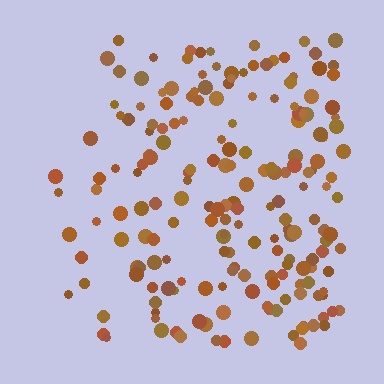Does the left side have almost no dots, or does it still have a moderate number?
Still a moderate number, just noticeably fewer than the right.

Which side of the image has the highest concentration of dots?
The right.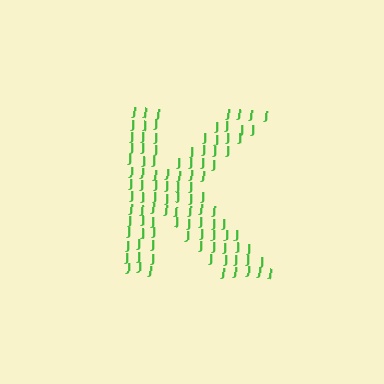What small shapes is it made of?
It is made of small letter J's.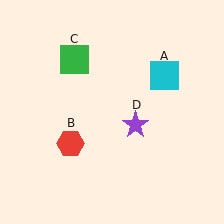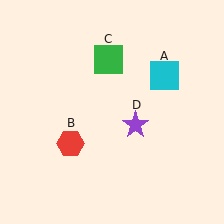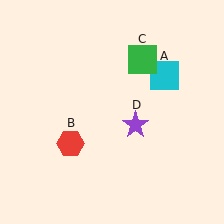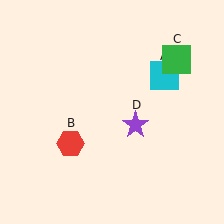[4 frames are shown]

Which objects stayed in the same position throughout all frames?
Cyan square (object A) and red hexagon (object B) and purple star (object D) remained stationary.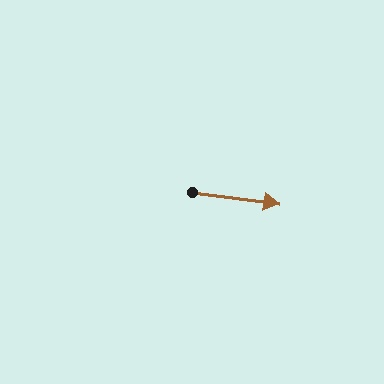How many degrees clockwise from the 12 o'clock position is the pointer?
Approximately 98 degrees.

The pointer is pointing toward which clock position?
Roughly 3 o'clock.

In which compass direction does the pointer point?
East.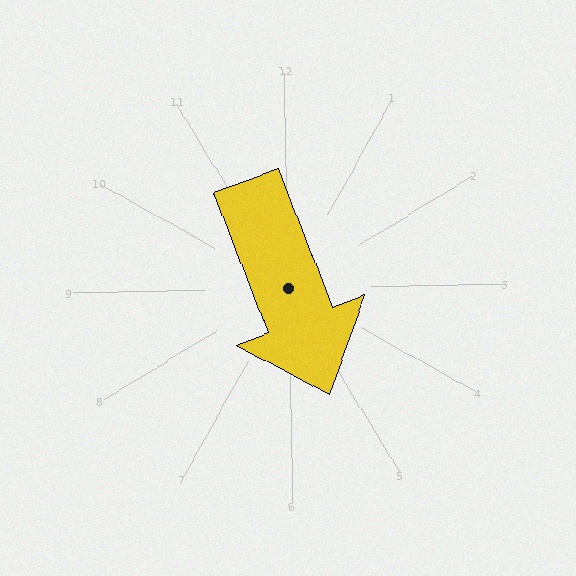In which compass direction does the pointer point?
South.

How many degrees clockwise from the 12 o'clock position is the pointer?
Approximately 160 degrees.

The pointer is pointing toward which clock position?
Roughly 5 o'clock.